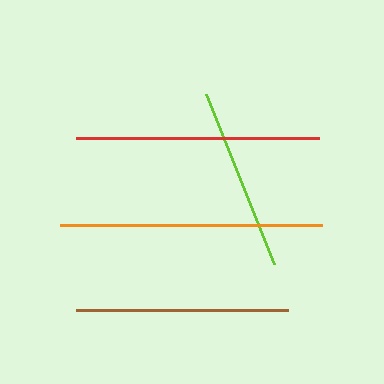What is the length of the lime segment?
The lime segment is approximately 183 pixels long.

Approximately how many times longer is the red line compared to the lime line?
The red line is approximately 1.3 times the length of the lime line.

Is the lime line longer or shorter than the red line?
The red line is longer than the lime line.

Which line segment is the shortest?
The lime line is the shortest at approximately 183 pixels.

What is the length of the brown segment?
The brown segment is approximately 212 pixels long.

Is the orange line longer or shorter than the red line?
The orange line is longer than the red line.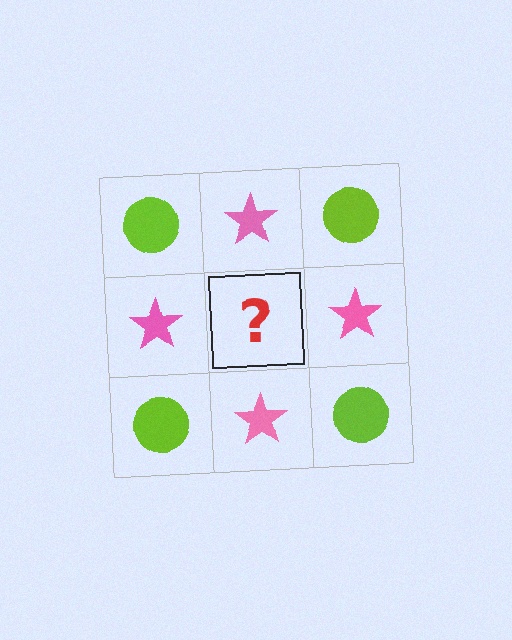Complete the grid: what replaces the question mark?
The question mark should be replaced with a lime circle.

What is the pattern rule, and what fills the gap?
The rule is that it alternates lime circle and pink star in a checkerboard pattern. The gap should be filled with a lime circle.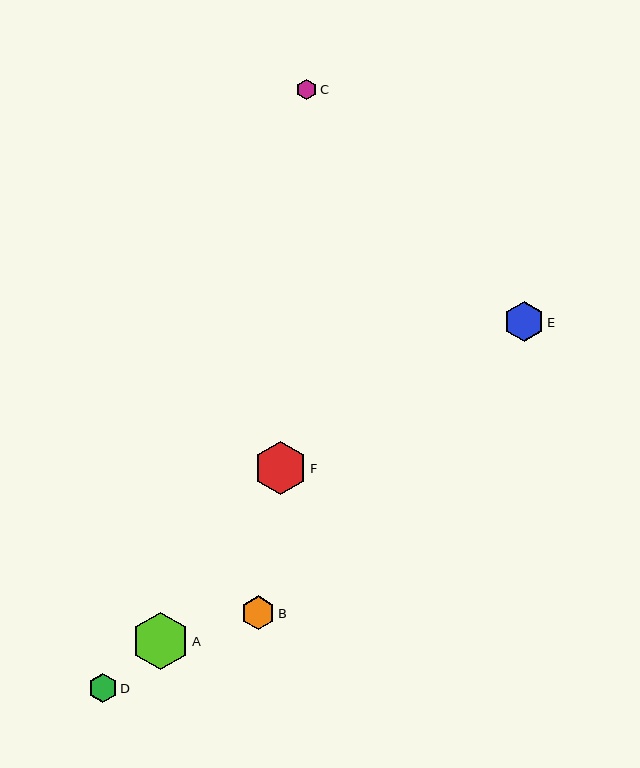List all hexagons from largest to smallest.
From largest to smallest: A, F, E, B, D, C.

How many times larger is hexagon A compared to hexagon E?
Hexagon A is approximately 1.4 times the size of hexagon E.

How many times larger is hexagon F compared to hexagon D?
Hexagon F is approximately 1.9 times the size of hexagon D.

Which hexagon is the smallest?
Hexagon C is the smallest with a size of approximately 21 pixels.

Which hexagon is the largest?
Hexagon A is the largest with a size of approximately 57 pixels.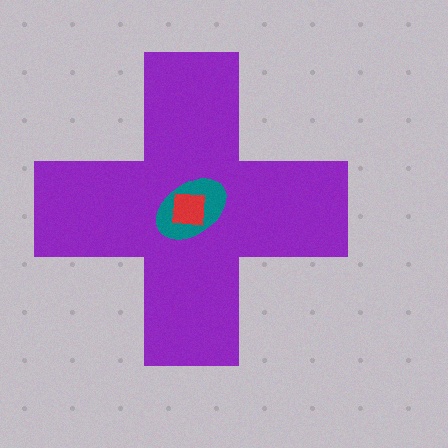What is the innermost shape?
The red square.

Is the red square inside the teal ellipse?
Yes.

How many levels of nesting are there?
3.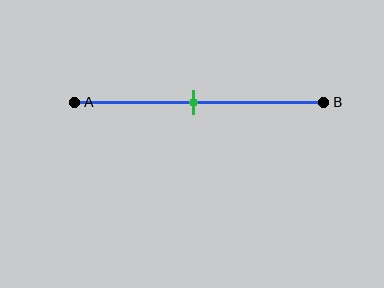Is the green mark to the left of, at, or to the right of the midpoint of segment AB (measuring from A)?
The green mark is approximately at the midpoint of segment AB.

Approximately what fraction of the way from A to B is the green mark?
The green mark is approximately 50% of the way from A to B.